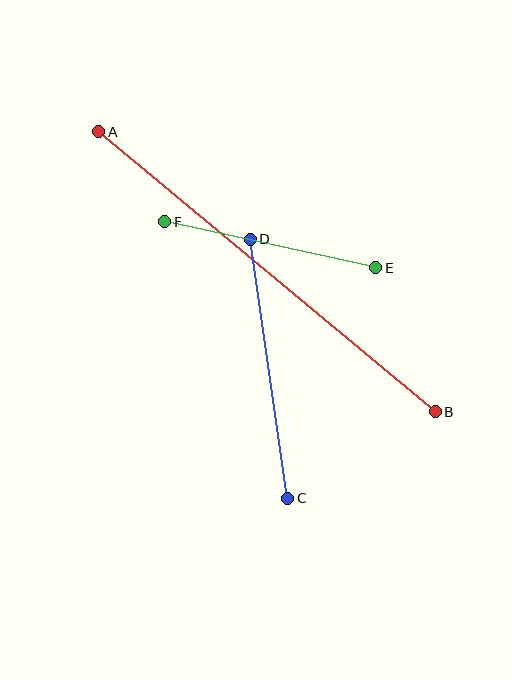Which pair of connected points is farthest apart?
Points A and B are farthest apart.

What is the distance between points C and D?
The distance is approximately 262 pixels.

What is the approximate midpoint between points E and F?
The midpoint is at approximately (270, 245) pixels.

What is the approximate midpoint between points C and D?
The midpoint is at approximately (269, 369) pixels.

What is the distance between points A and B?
The distance is approximately 438 pixels.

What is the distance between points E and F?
The distance is approximately 216 pixels.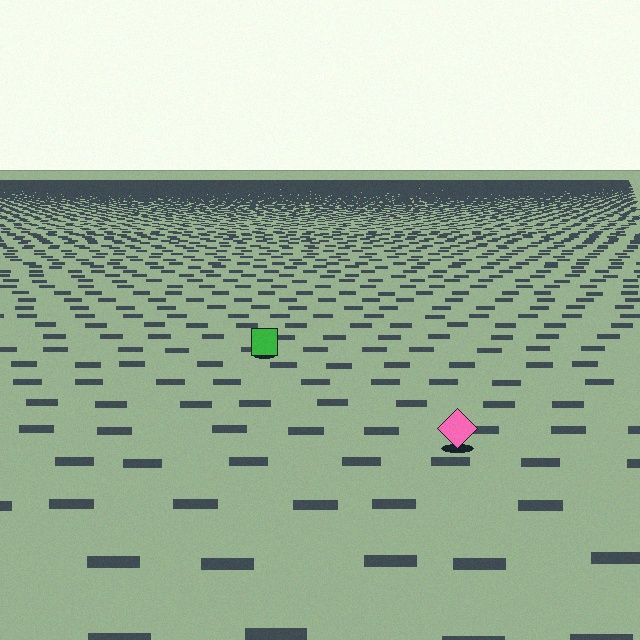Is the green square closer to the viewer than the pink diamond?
No. The pink diamond is closer — you can tell from the texture gradient: the ground texture is coarser near it.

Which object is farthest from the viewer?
The green square is farthest from the viewer. It appears smaller and the ground texture around it is denser.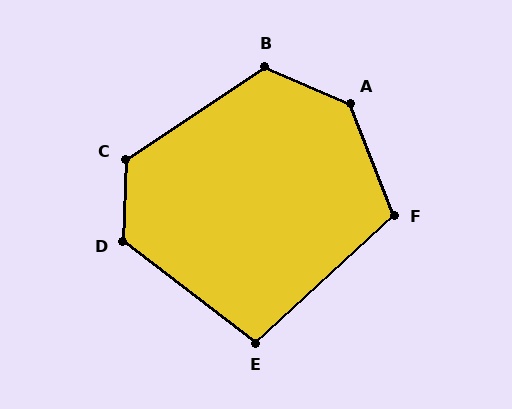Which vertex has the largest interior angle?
A, at approximately 135 degrees.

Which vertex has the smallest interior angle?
E, at approximately 100 degrees.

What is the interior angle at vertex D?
Approximately 125 degrees (obtuse).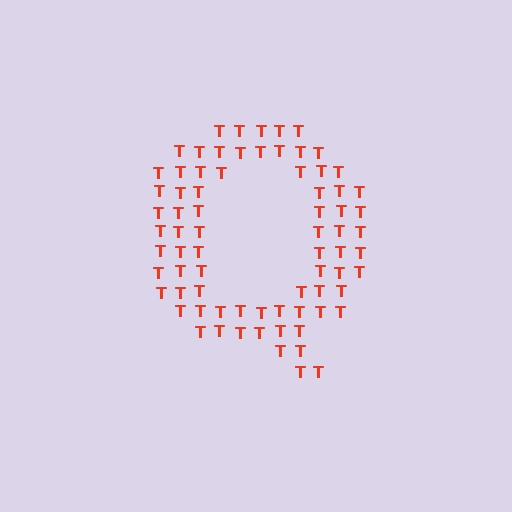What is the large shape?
The large shape is the letter Q.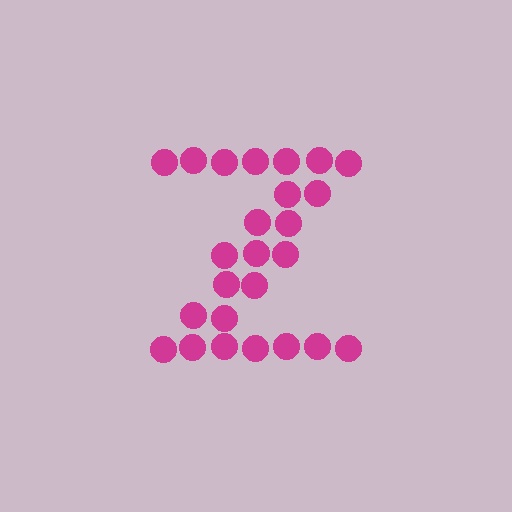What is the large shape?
The large shape is the letter Z.